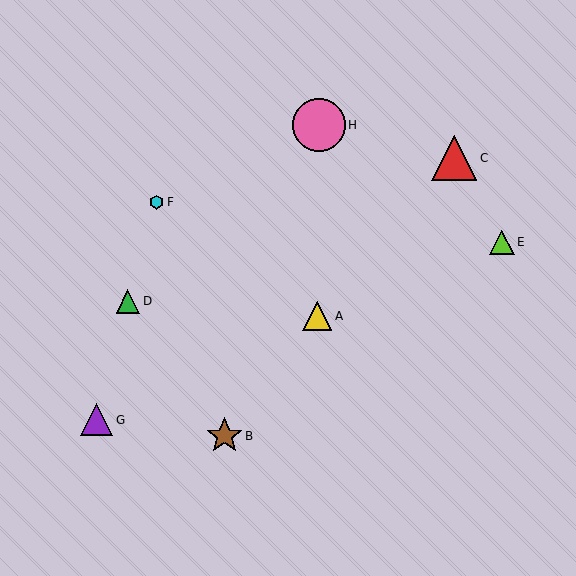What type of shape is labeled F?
Shape F is a cyan hexagon.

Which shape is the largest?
The pink circle (labeled H) is the largest.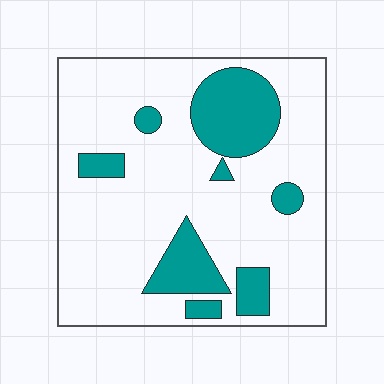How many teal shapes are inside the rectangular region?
8.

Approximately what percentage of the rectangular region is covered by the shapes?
Approximately 20%.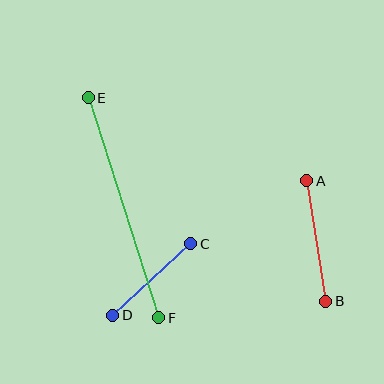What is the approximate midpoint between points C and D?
The midpoint is at approximately (152, 279) pixels.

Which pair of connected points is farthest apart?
Points E and F are farthest apart.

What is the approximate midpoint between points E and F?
The midpoint is at approximately (124, 208) pixels.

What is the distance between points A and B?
The distance is approximately 122 pixels.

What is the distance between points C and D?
The distance is approximately 106 pixels.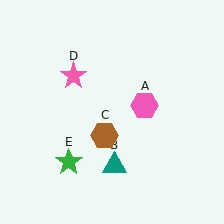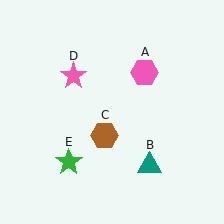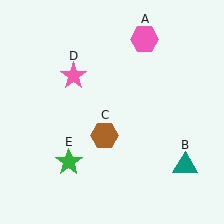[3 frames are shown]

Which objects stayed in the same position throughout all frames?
Brown hexagon (object C) and pink star (object D) and green star (object E) remained stationary.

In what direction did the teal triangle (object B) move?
The teal triangle (object B) moved right.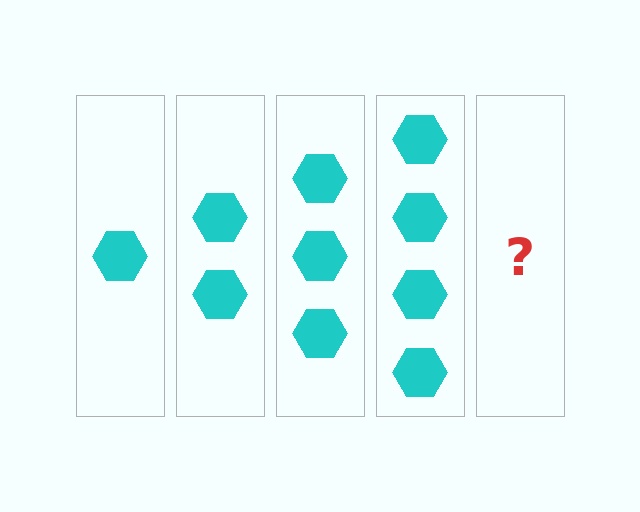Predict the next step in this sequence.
The next step is 5 hexagons.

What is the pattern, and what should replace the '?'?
The pattern is that each step adds one more hexagon. The '?' should be 5 hexagons.